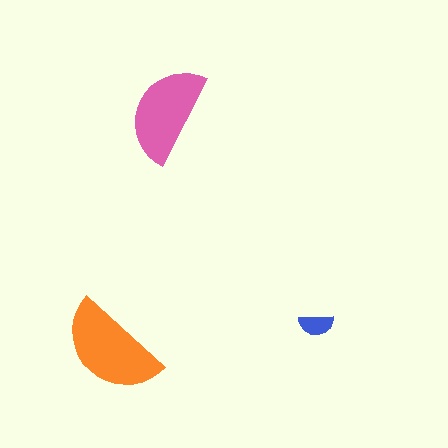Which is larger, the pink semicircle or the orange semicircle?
The orange one.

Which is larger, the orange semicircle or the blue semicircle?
The orange one.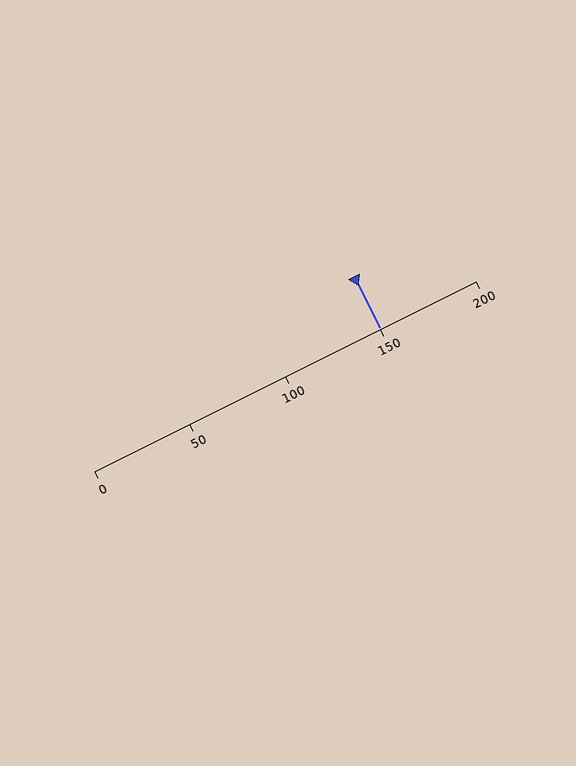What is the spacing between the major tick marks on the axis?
The major ticks are spaced 50 apart.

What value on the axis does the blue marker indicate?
The marker indicates approximately 150.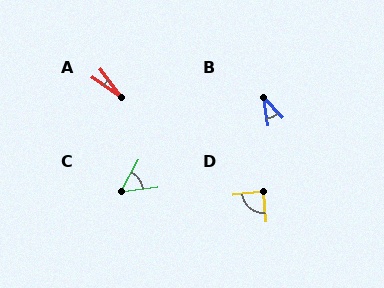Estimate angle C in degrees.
Approximately 53 degrees.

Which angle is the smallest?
A, at approximately 19 degrees.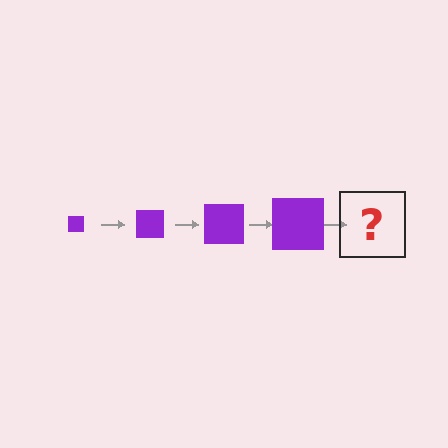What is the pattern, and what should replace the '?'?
The pattern is that the square gets progressively larger each step. The '?' should be a purple square, larger than the previous one.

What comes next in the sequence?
The next element should be a purple square, larger than the previous one.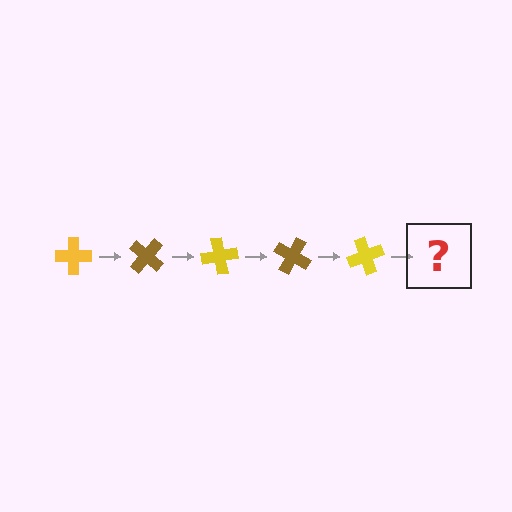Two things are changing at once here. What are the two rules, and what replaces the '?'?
The two rules are that it rotates 40 degrees each step and the color cycles through yellow and brown. The '?' should be a brown cross, rotated 200 degrees from the start.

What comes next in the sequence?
The next element should be a brown cross, rotated 200 degrees from the start.